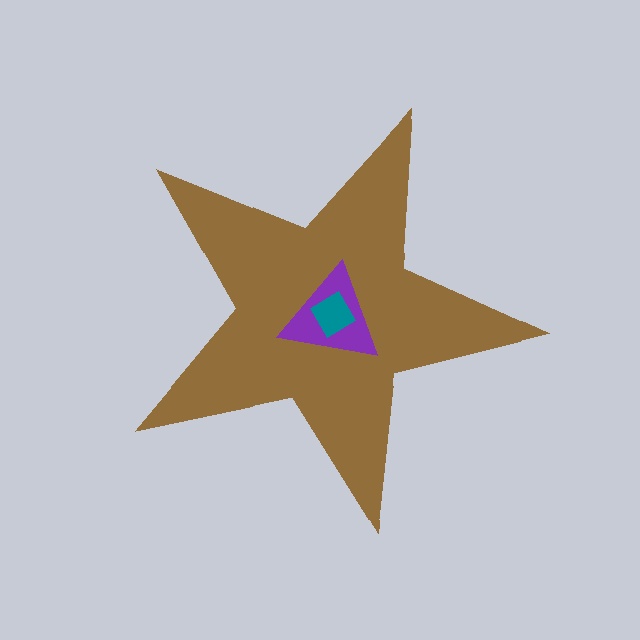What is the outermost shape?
The brown star.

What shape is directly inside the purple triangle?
The teal diamond.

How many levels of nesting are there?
3.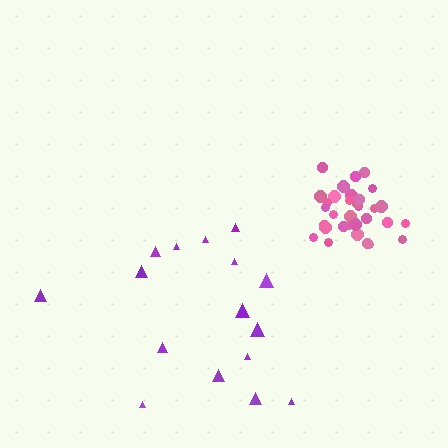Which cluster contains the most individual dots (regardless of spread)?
Pink (32).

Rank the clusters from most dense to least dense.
pink, purple.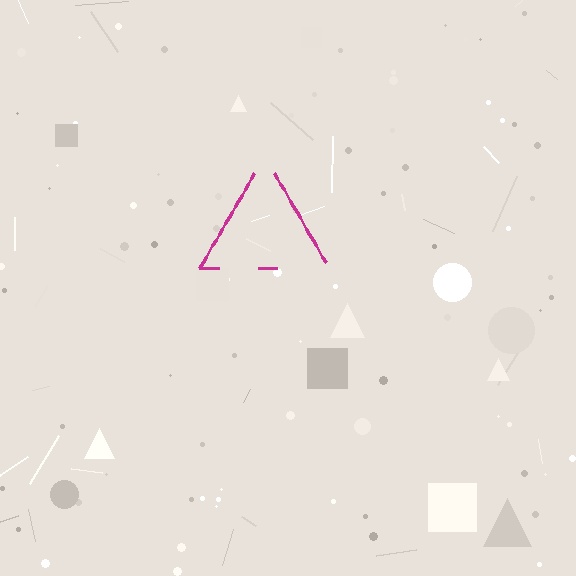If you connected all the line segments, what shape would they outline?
They would outline a triangle.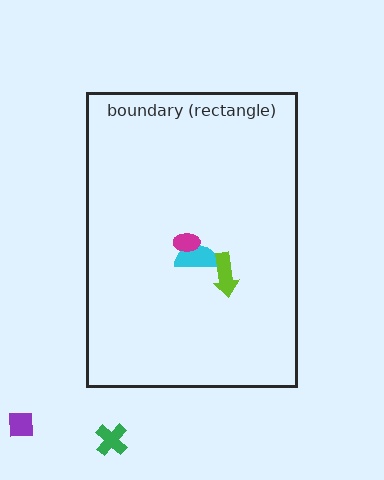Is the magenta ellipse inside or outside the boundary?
Inside.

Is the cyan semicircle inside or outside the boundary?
Inside.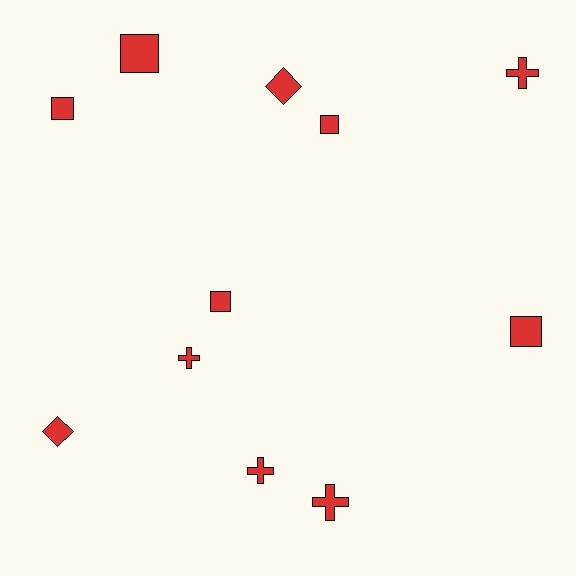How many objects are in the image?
There are 11 objects.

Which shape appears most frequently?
Square, with 5 objects.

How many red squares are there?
There are 5 red squares.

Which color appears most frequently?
Red, with 11 objects.